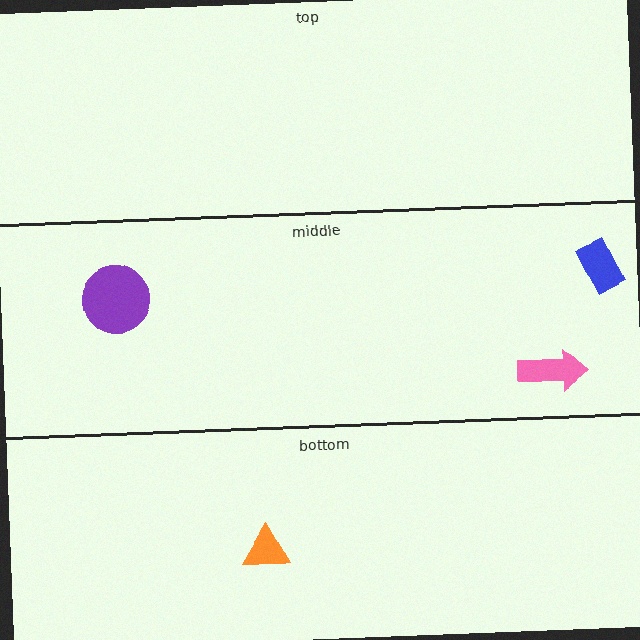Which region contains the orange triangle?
The bottom region.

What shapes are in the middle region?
The purple circle, the blue rectangle, the pink arrow.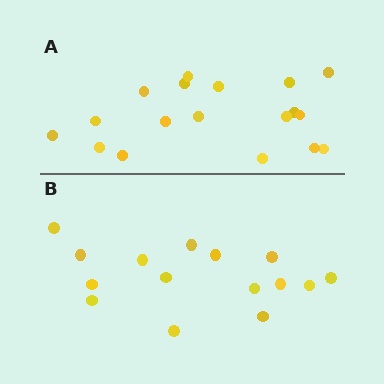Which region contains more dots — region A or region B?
Region A (the top region) has more dots.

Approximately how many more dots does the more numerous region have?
Region A has just a few more — roughly 2 or 3 more dots than region B.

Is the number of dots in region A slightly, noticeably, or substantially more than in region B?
Region A has only slightly more — the two regions are fairly close. The ratio is roughly 1.2 to 1.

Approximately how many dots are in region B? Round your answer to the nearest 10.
About 20 dots. (The exact count is 15, which rounds to 20.)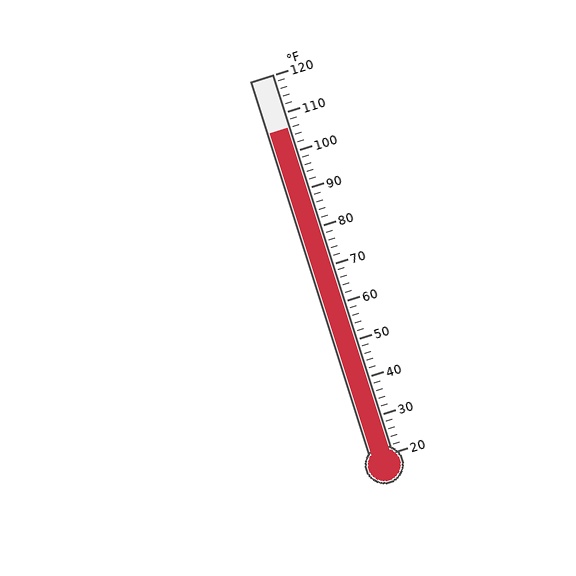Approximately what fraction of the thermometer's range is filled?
The thermometer is filled to approximately 85% of its range.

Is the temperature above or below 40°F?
The temperature is above 40°F.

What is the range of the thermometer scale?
The thermometer scale ranges from 20°F to 120°F.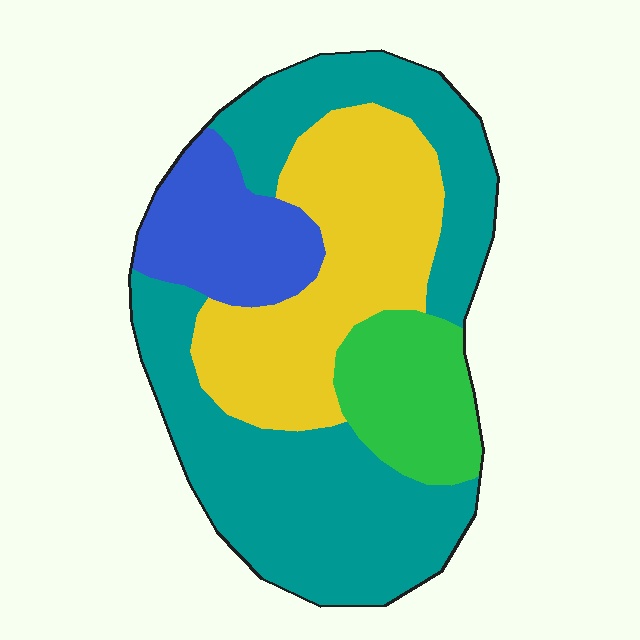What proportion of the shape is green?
Green takes up less than a quarter of the shape.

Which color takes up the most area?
Teal, at roughly 45%.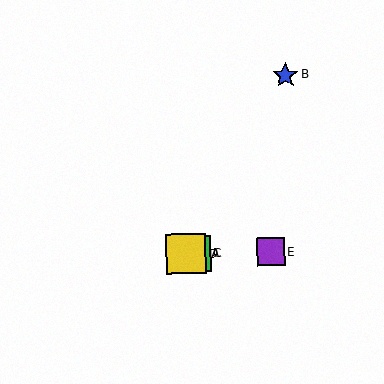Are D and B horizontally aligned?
No, D is at y≈254 and B is at y≈75.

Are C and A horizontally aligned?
Yes, both are at y≈254.